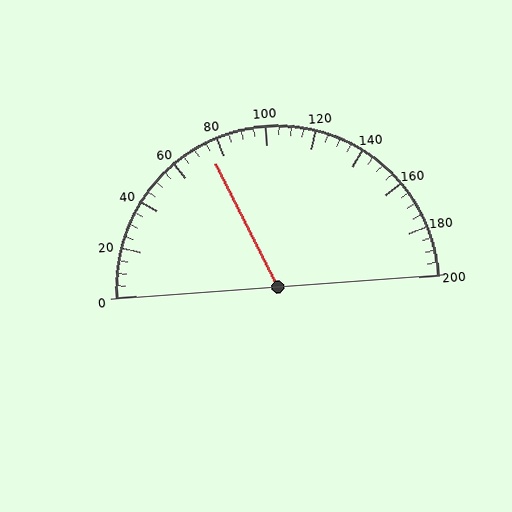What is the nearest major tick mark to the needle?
The nearest major tick mark is 80.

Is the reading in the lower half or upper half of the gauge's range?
The reading is in the lower half of the range (0 to 200).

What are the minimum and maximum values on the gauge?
The gauge ranges from 0 to 200.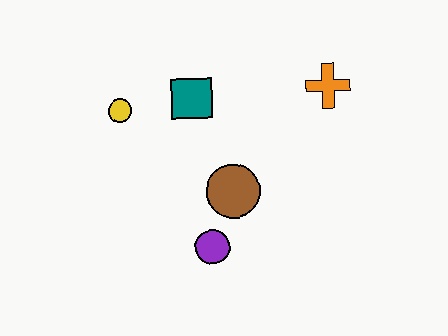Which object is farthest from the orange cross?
The yellow circle is farthest from the orange cross.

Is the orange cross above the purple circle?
Yes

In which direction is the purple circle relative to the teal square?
The purple circle is below the teal square.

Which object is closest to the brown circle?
The purple circle is closest to the brown circle.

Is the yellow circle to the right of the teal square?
No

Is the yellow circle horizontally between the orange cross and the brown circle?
No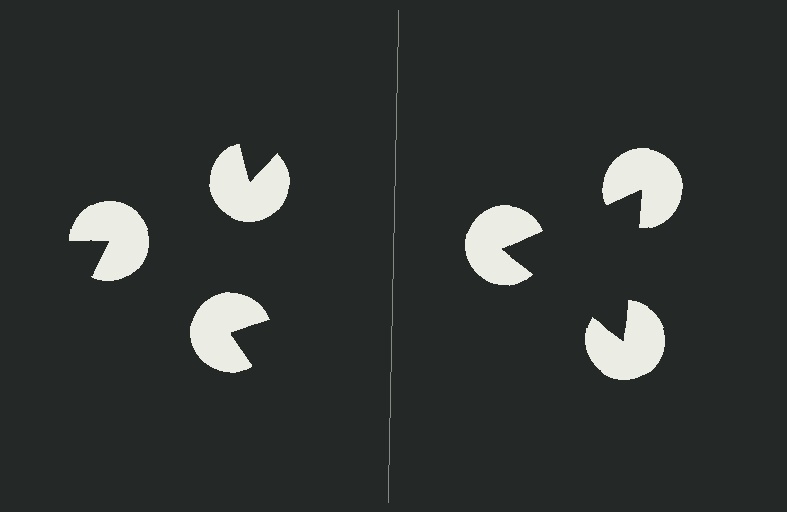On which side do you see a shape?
An illusory triangle appears on the right side. On the left side the wedge cuts are rotated, so no coherent shape forms.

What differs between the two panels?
The pac-man discs are positioned identically on both sides; only the wedge orientations differ. On the right they align to a triangle; on the left they are misaligned.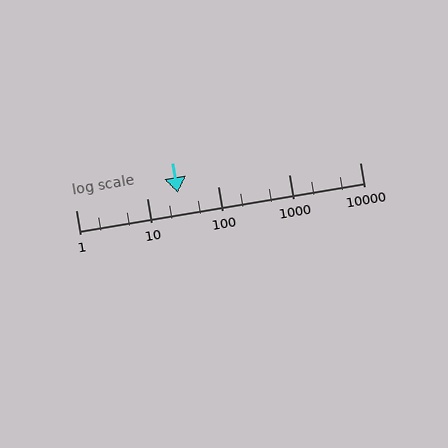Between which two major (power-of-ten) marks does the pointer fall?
The pointer is between 10 and 100.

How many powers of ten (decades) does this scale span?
The scale spans 4 decades, from 1 to 10000.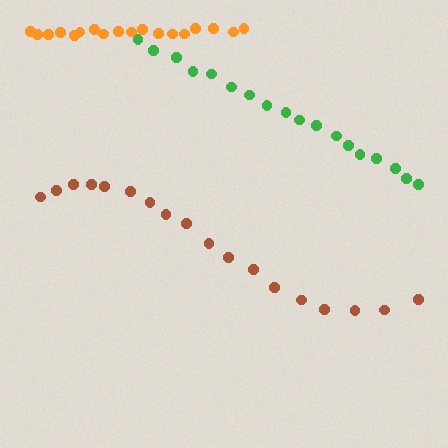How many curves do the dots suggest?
There are 3 distinct paths.